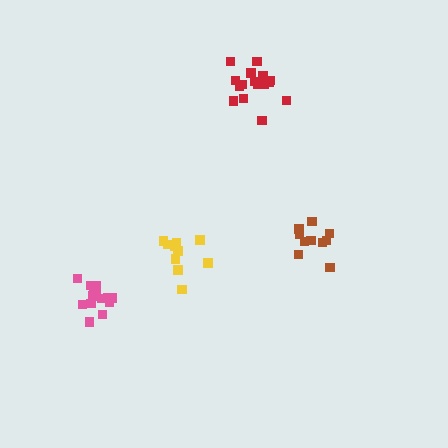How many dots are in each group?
Group 1: 10 dots, Group 2: 15 dots, Group 3: 16 dots, Group 4: 10 dots (51 total).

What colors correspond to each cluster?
The clusters are colored: brown, pink, red, yellow.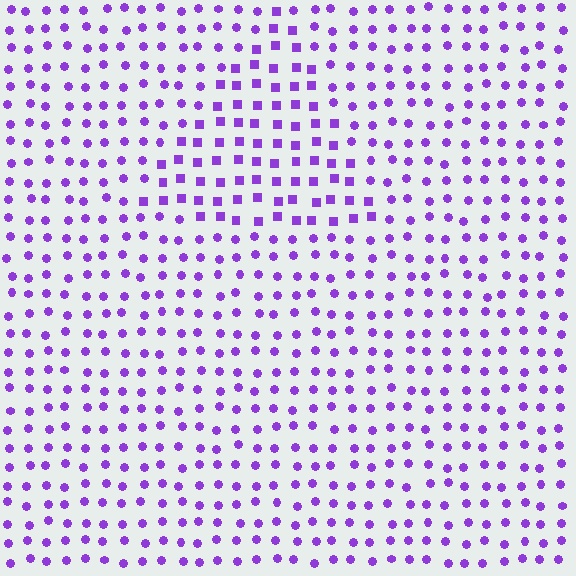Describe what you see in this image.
The image is filled with small purple elements arranged in a uniform grid. A triangle-shaped region contains squares, while the surrounding area contains circles. The boundary is defined purely by the change in element shape.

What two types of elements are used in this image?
The image uses squares inside the triangle region and circles outside it.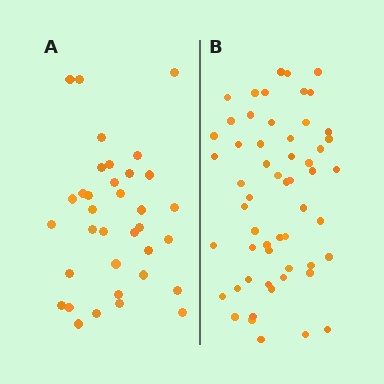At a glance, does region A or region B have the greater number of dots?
Region B (the right region) has more dots.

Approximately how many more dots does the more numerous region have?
Region B has approximately 20 more dots than region A.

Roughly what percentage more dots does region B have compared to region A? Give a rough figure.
About 60% more.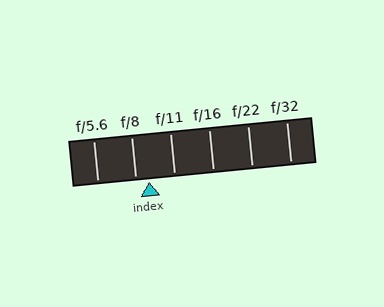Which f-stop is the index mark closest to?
The index mark is closest to f/8.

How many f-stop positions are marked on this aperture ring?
There are 6 f-stop positions marked.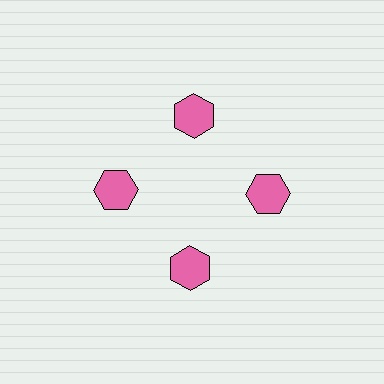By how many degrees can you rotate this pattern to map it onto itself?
The pattern maps onto itself every 90 degrees of rotation.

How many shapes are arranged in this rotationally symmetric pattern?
There are 4 shapes, arranged in 4 groups of 1.